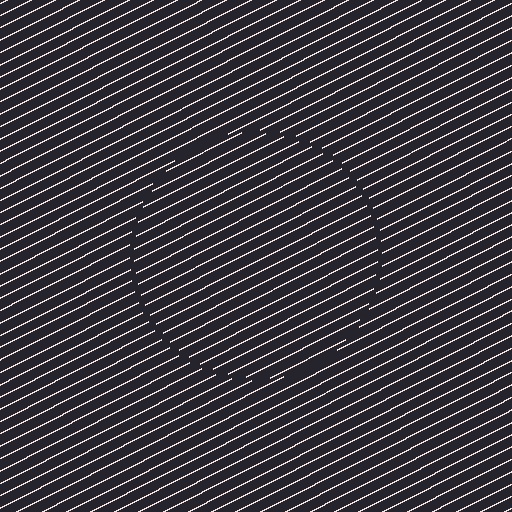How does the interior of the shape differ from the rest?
The interior of the shape contains the same grating, shifted by half a period — the contour is defined by the phase discontinuity where line-ends from the inner and outer gratings abut.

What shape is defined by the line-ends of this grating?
An illusory circle. The interior of the shape contains the same grating, shifted by half a period — the contour is defined by the phase discontinuity where line-ends from the inner and outer gratings abut.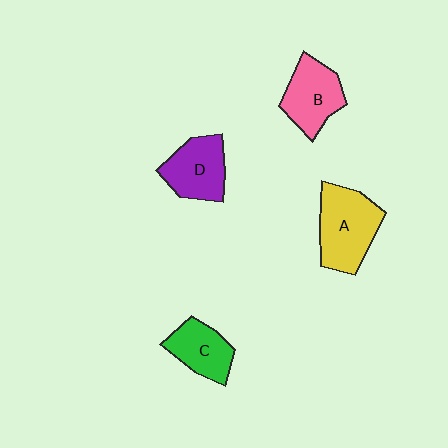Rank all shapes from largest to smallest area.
From largest to smallest: A (yellow), B (pink), D (purple), C (green).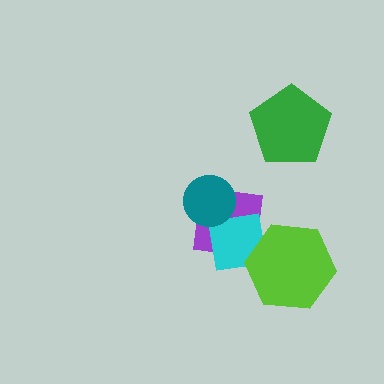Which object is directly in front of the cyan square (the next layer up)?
The teal circle is directly in front of the cyan square.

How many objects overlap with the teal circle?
2 objects overlap with the teal circle.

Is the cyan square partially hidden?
Yes, it is partially covered by another shape.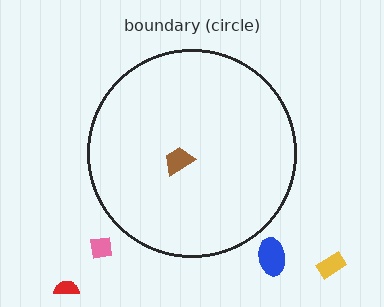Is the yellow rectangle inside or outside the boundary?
Outside.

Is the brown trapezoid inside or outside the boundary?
Inside.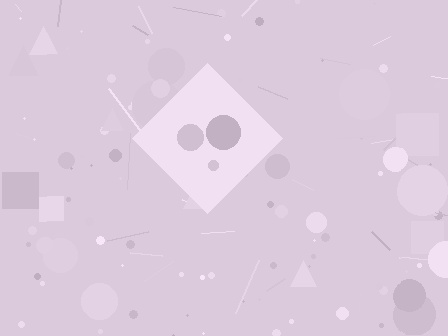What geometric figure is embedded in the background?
A diamond is embedded in the background.